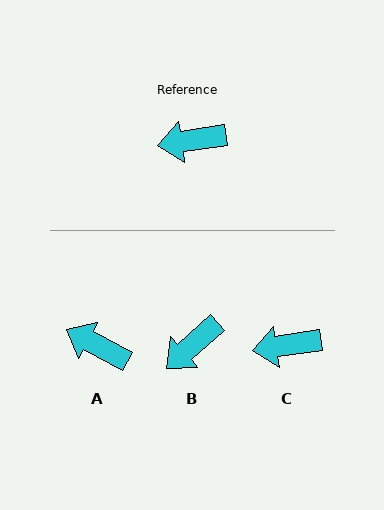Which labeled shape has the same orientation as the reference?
C.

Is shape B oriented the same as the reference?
No, it is off by about 33 degrees.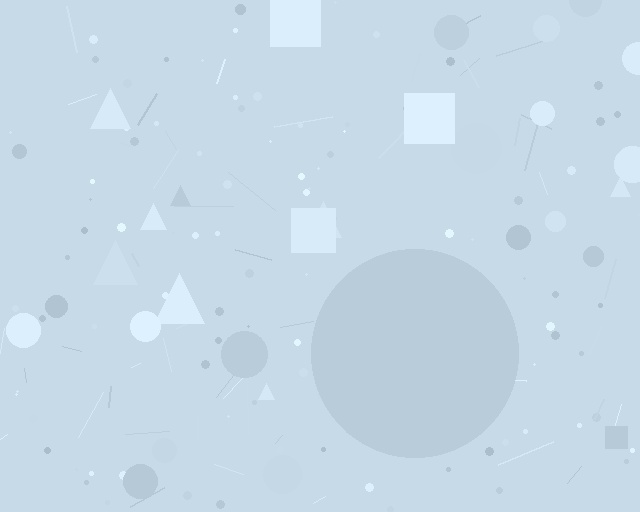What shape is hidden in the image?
A circle is hidden in the image.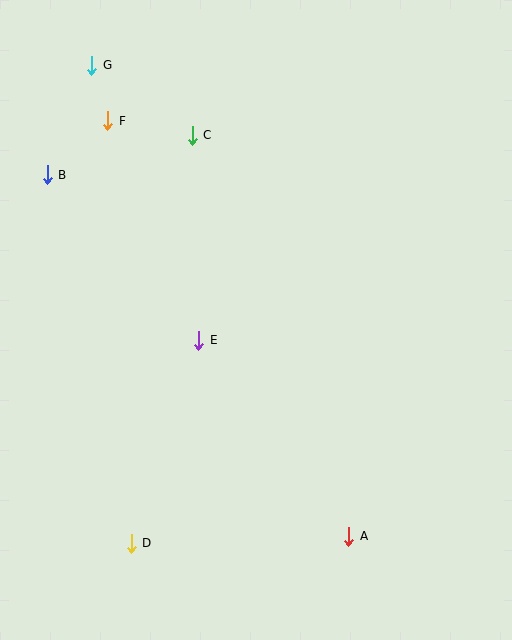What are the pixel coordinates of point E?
Point E is at (199, 341).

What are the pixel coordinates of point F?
Point F is at (108, 121).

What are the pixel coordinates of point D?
Point D is at (131, 543).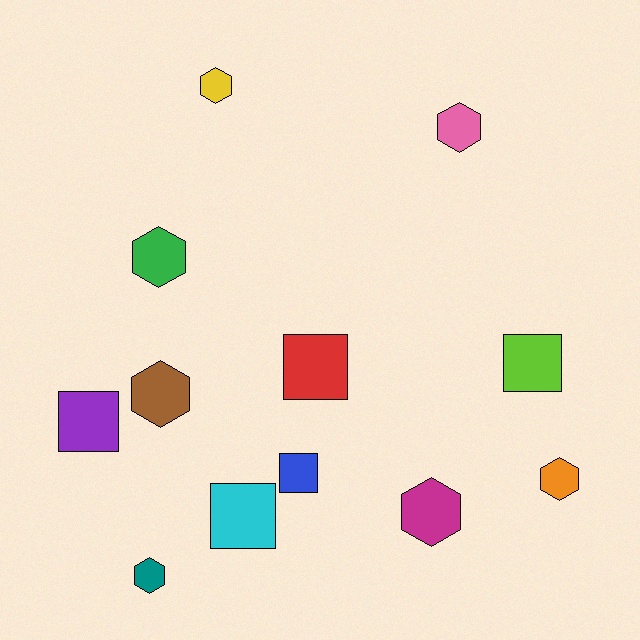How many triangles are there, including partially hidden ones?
There are no triangles.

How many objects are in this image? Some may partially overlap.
There are 12 objects.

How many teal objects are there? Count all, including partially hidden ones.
There is 1 teal object.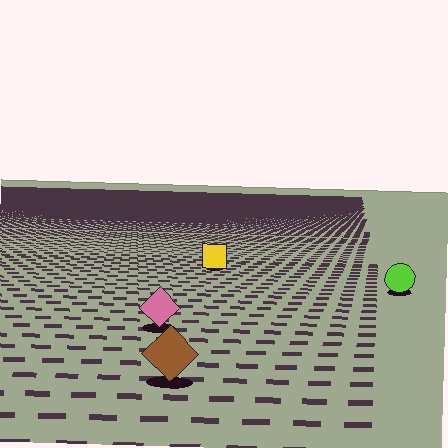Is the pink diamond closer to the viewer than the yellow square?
Yes. The pink diamond is closer — you can tell from the texture gradient: the ground texture is coarser near it.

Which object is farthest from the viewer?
The yellow square is farthest from the viewer. It appears smaller and the ground texture around it is denser.